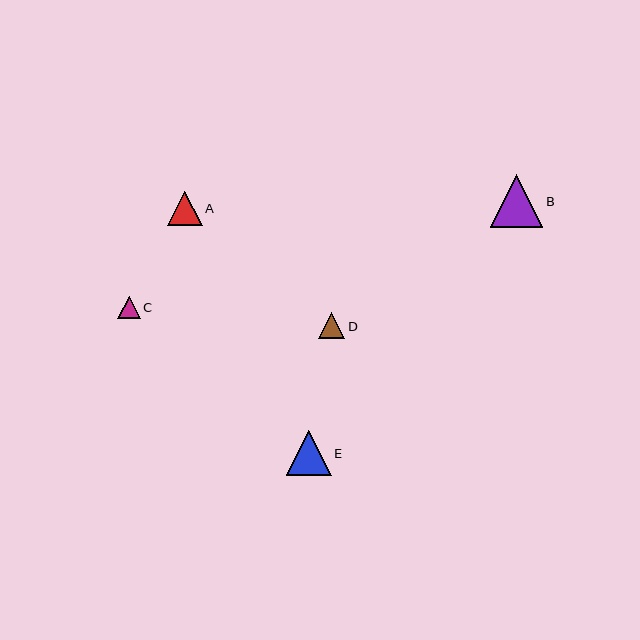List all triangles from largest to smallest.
From largest to smallest: B, E, A, D, C.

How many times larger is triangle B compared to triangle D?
Triangle B is approximately 2.0 times the size of triangle D.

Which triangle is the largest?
Triangle B is the largest with a size of approximately 52 pixels.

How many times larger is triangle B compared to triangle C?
Triangle B is approximately 2.4 times the size of triangle C.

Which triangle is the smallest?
Triangle C is the smallest with a size of approximately 22 pixels.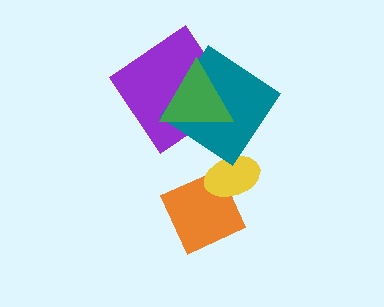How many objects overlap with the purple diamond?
2 objects overlap with the purple diamond.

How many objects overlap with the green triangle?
2 objects overlap with the green triangle.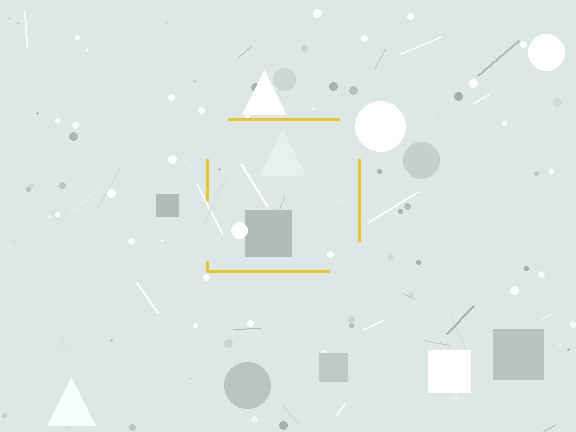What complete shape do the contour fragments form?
The contour fragments form a square.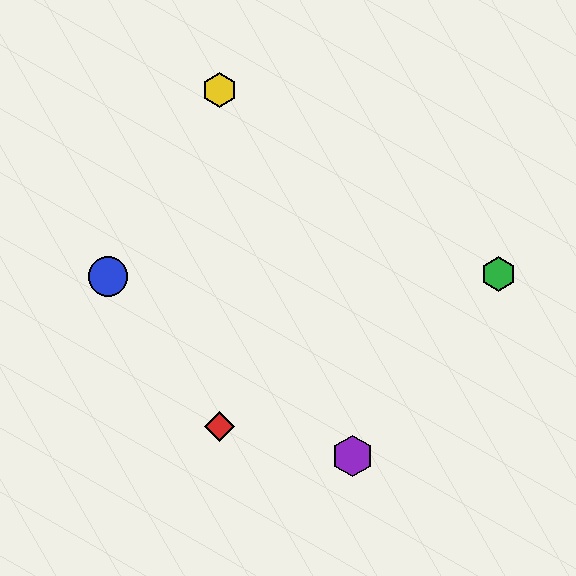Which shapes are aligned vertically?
The red diamond, the yellow hexagon are aligned vertically.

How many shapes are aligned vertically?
2 shapes (the red diamond, the yellow hexagon) are aligned vertically.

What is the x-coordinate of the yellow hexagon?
The yellow hexagon is at x≈219.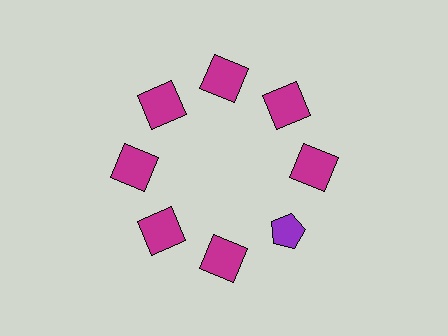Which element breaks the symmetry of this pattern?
The purple pentagon at roughly the 4 o'clock position breaks the symmetry. All other shapes are magenta squares.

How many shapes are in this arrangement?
There are 8 shapes arranged in a ring pattern.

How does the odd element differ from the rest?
It differs in both color (purple instead of magenta) and shape (pentagon instead of square).